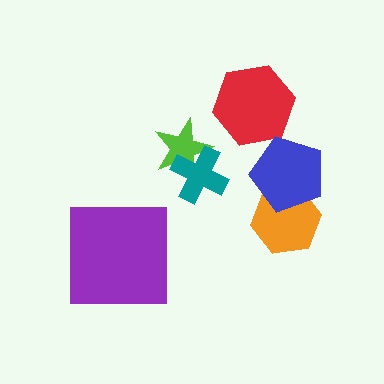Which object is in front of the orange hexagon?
The blue pentagon is in front of the orange hexagon.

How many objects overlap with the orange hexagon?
1 object overlaps with the orange hexagon.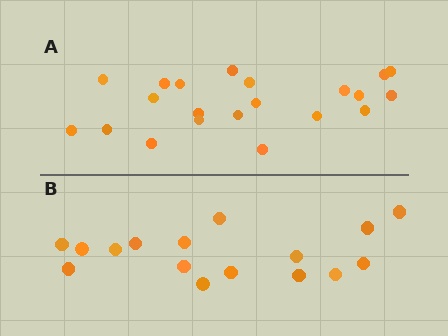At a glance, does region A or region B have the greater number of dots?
Region A (the top region) has more dots.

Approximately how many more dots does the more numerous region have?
Region A has about 5 more dots than region B.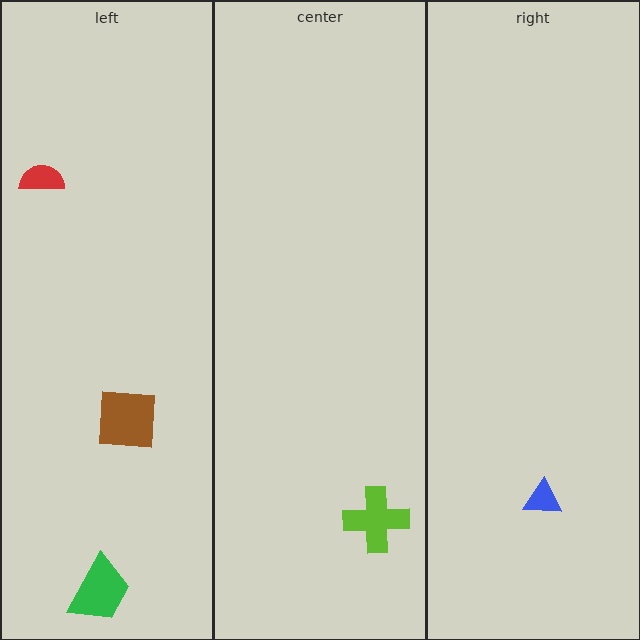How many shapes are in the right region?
1.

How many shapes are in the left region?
3.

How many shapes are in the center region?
1.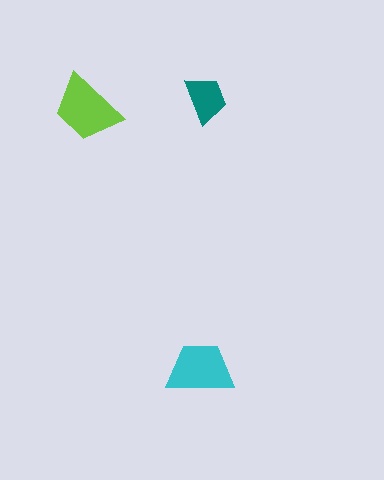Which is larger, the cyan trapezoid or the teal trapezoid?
The cyan one.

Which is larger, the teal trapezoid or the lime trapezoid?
The lime one.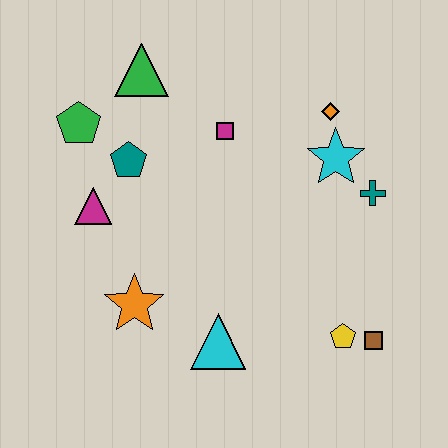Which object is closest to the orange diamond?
The cyan star is closest to the orange diamond.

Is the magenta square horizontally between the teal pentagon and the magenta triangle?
No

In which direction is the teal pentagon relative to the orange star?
The teal pentagon is above the orange star.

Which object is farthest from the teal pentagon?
The brown square is farthest from the teal pentagon.